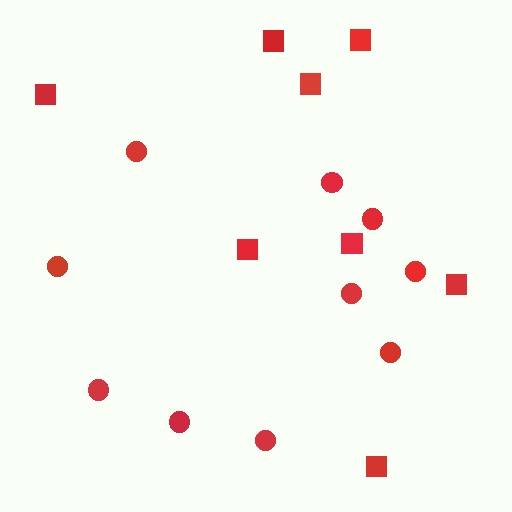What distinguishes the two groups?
There are 2 groups: one group of circles (10) and one group of squares (8).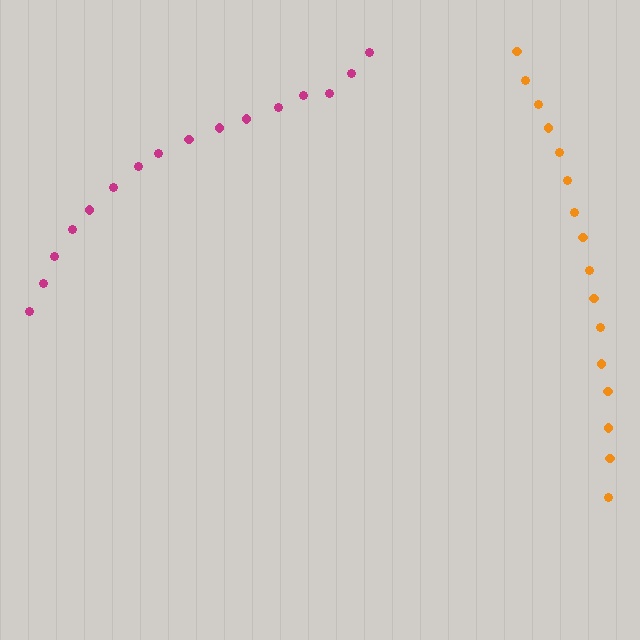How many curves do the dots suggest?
There are 2 distinct paths.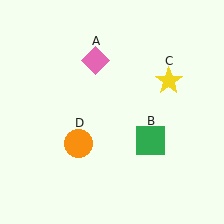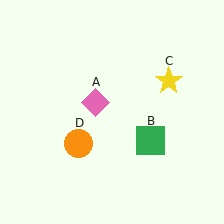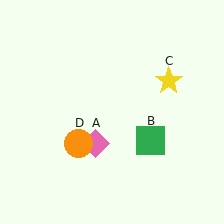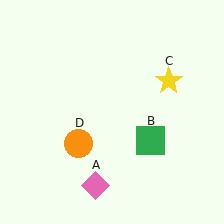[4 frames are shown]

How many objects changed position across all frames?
1 object changed position: pink diamond (object A).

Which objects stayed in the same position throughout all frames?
Green square (object B) and yellow star (object C) and orange circle (object D) remained stationary.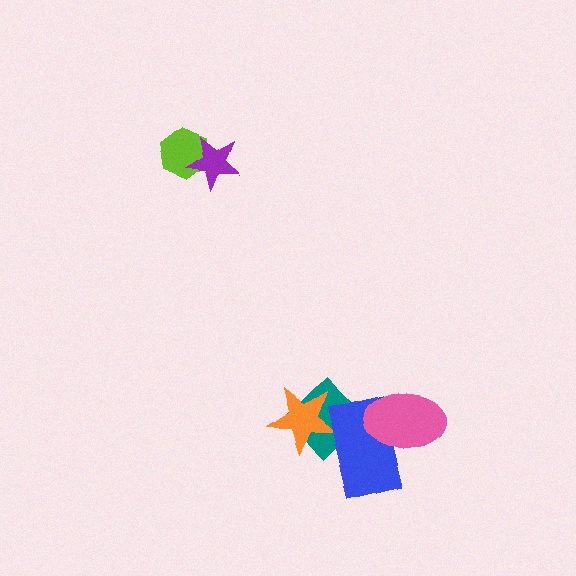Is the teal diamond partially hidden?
Yes, it is partially covered by another shape.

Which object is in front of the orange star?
The blue rectangle is in front of the orange star.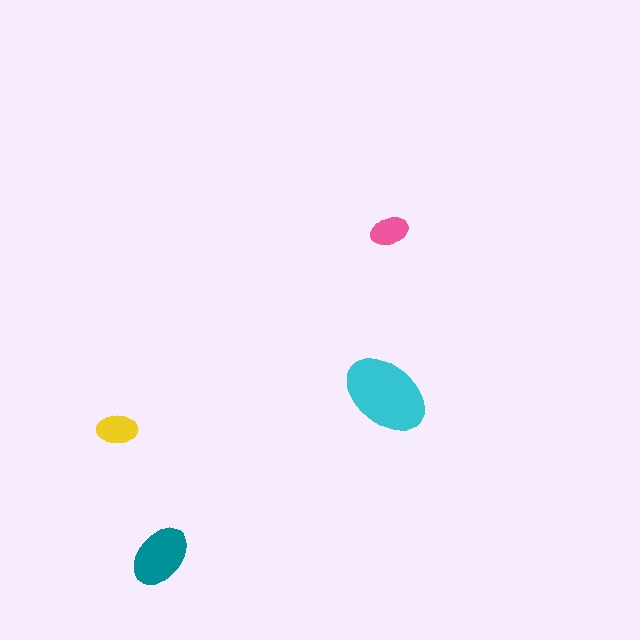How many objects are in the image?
There are 4 objects in the image.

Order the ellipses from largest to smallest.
the cyan one, the teal one, the yellow one, the pink one.